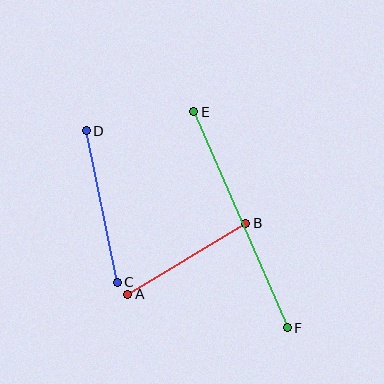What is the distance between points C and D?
The distance is approximately 155 pixels.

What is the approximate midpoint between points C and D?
The midpoint is at approximately (102, 206) pixels.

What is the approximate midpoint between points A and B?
The midpoint is at approximately (187, 259) pixels.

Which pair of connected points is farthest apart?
Points E and F are farthest apart.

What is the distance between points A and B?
The distance is approximately 138 pixels.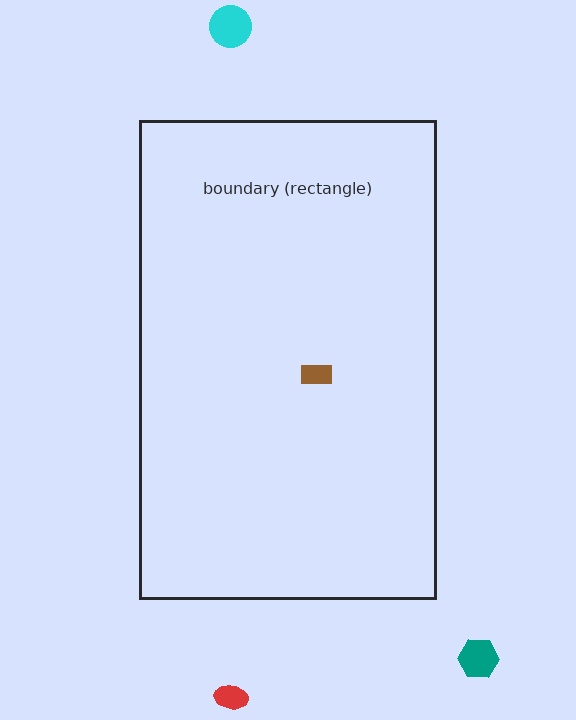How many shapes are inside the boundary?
1 inside, 3 outside.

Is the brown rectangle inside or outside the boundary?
Inside.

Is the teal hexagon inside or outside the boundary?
Outside.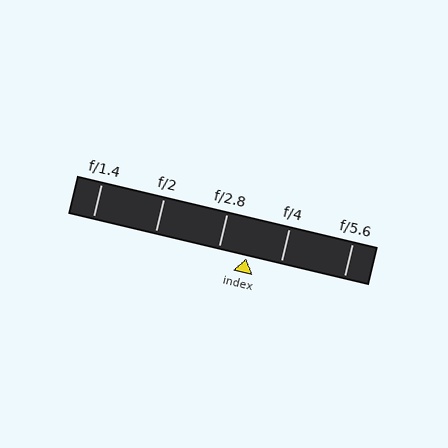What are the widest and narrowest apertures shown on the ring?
The widest aperture shown is f/1.4 and the narrowest is f/5.6.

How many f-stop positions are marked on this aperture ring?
There are 5 f-stop positions marked.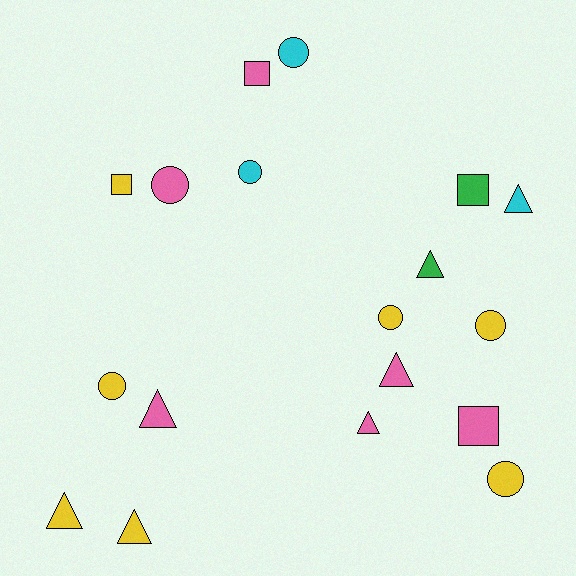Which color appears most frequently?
Yellow, with 7 objects.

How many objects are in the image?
There are 18 objects.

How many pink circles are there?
There is 1 pink circle.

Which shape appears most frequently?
Circle, with 7 objects.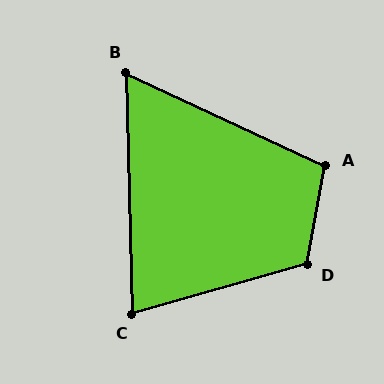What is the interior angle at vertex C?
Approximately 76 degrees (acute).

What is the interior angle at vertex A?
Approximately 104 degrees (obtuse).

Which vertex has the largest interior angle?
D, at approximately 116 degrees.